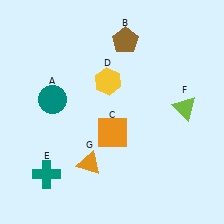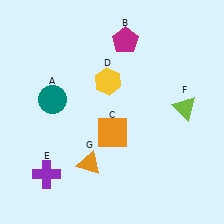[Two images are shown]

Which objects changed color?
B changed from brown to magenta. E changed from teal to purple.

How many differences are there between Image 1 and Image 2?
There are 2 differences between the two images.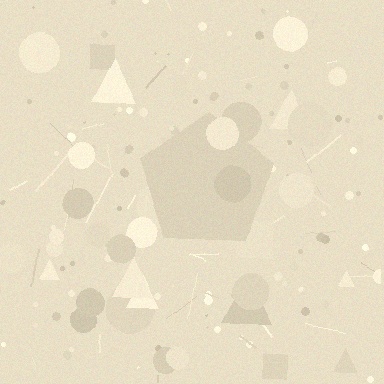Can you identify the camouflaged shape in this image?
The camouflaged shape is a pentagon.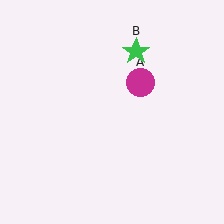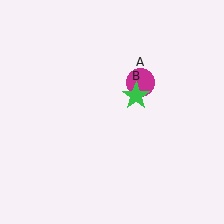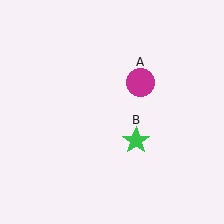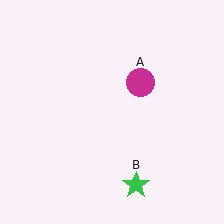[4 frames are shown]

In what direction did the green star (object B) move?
The green star (object B) moved down.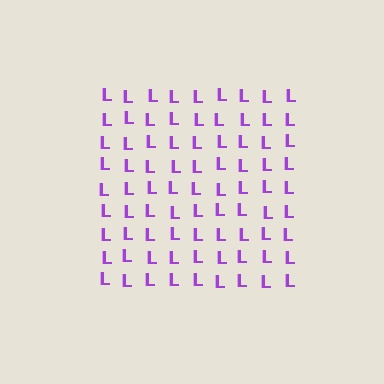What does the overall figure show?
The overall figure shows a square.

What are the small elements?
The small elements are letter L's.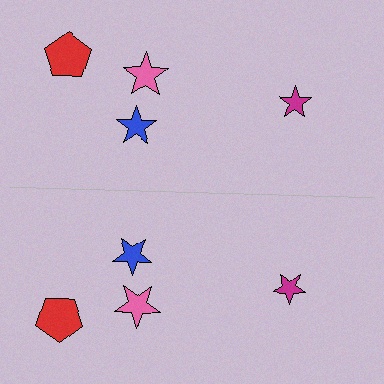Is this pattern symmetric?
Yes, this pattern has bilateral (reflection) symmetry.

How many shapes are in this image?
There are 8 shapes in this image.